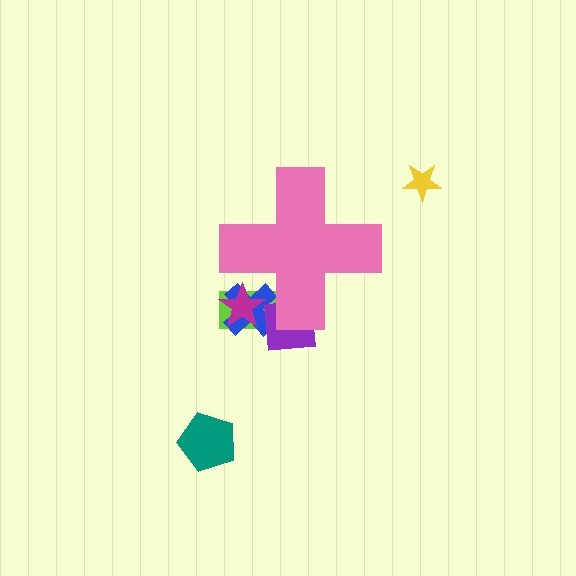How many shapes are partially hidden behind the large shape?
4 shapes are partially hidden.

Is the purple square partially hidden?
Yes, the purple square is partially hidden behind the pink cross.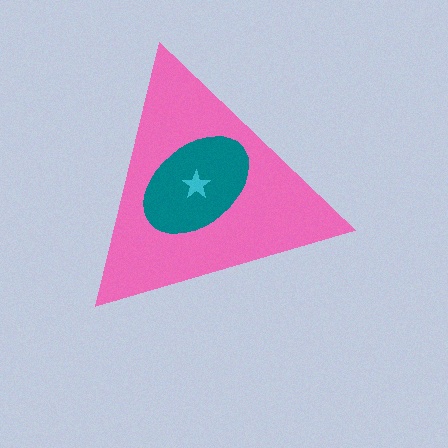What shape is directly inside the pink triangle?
The teal ellipse.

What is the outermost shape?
The pink triangle.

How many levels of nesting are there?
3.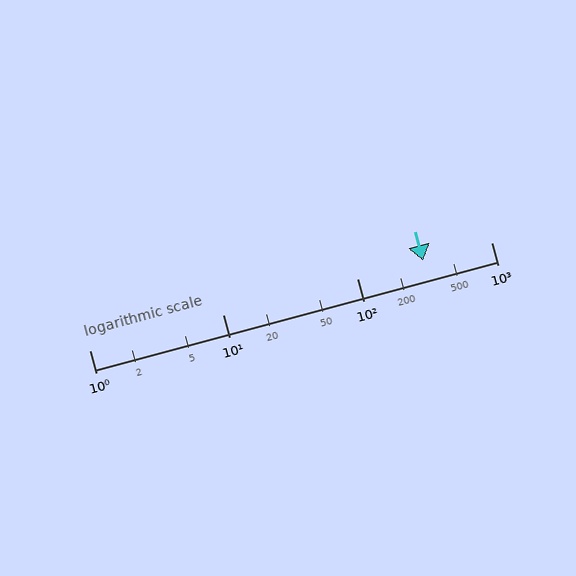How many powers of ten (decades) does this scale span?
The scale spans 3 decades, from 1 to 1000.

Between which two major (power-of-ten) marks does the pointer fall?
The pointer is between 100 and 1000.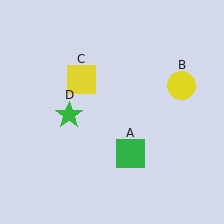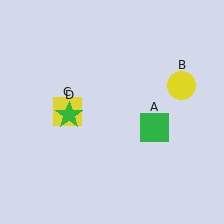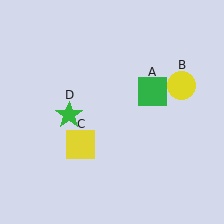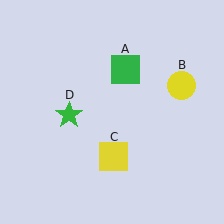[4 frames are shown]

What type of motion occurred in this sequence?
The green square (object A), yellow square (object C) rotated counterclockwise around the center of the scene.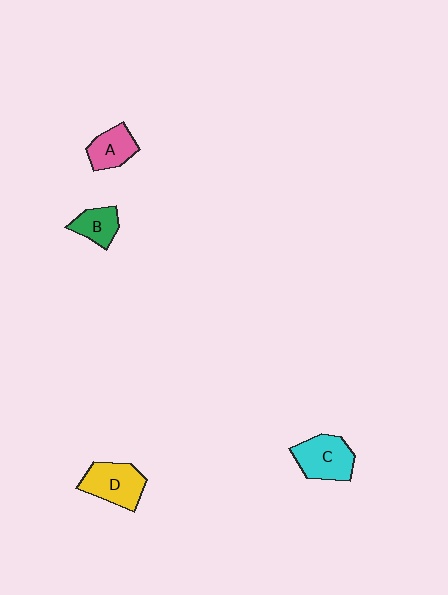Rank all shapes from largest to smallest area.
From largest to smallest: C (cyan), D (yellow), A (pink), B (green).